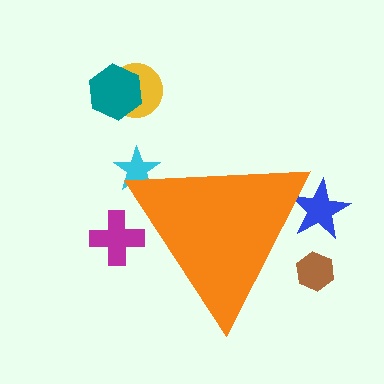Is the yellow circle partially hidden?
No, the yellow circle is fully visible.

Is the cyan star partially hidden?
Yes, the cyan star is partially hidden behind the orange triangle.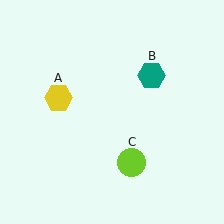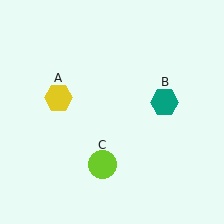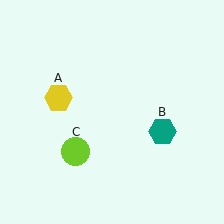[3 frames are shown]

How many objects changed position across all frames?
2 objects changed position: teal hexagon (object B), lime circle (object C).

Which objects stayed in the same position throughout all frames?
Yellow hexagon (object A) remained stationary.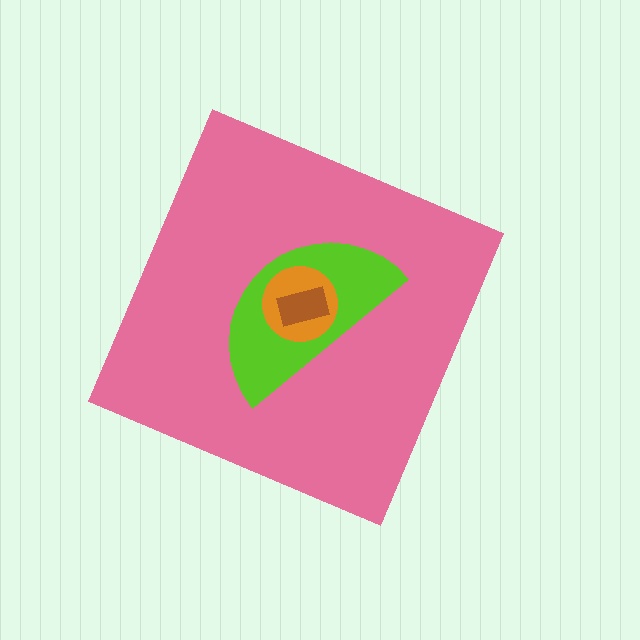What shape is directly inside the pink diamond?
The lime semicircle.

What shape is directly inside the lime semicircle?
The orange circle.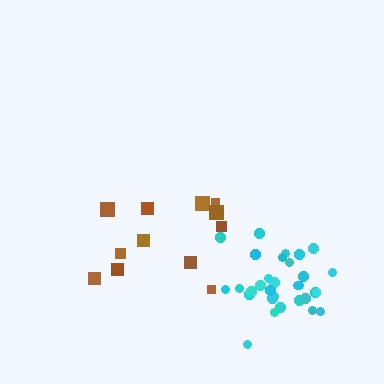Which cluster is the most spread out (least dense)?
Brown.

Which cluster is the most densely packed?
Cyan.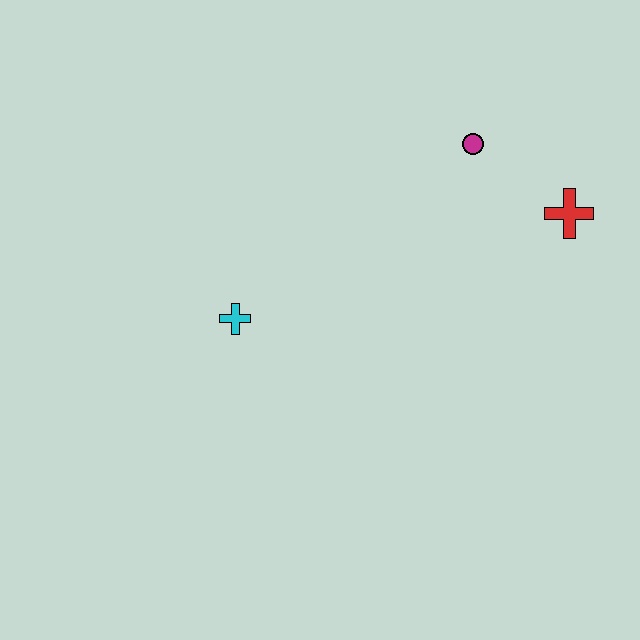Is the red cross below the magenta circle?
Yes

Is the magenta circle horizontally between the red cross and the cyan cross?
Yes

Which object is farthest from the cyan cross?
The red cross is farthest from the cyan cross.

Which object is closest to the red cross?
The magenta circle is closest to the red cross.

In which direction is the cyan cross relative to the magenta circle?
The cyan cross is to the left of the magenta circle.